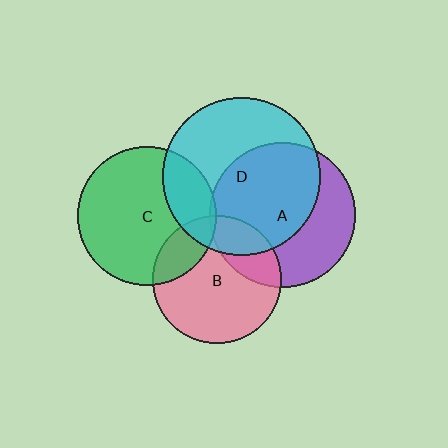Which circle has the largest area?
Circle D (cyan).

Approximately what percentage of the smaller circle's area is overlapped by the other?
Approximately 60%.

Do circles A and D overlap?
Yes.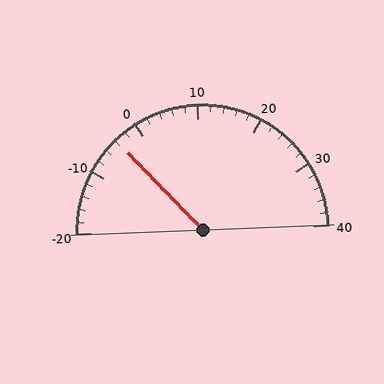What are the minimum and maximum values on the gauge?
The gauge ranges from -20 to 40.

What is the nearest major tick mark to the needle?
The nearest major tick mark is 0.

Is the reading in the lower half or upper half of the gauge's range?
The reading is in the lower half of the range (-20 to 40).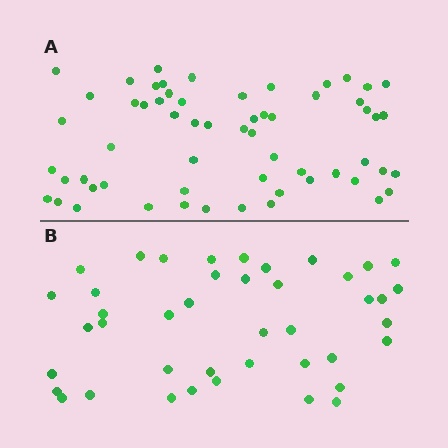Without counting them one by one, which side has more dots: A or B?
Region A (the top region) has more dots.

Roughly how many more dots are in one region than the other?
Region A has approximately 20 more dots than region B.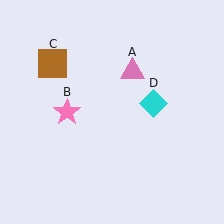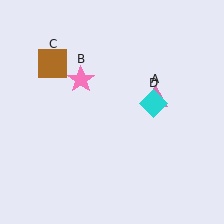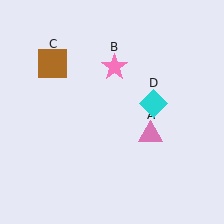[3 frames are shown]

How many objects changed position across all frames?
2 objects changed position: pink triangle (object A), pink star (object B).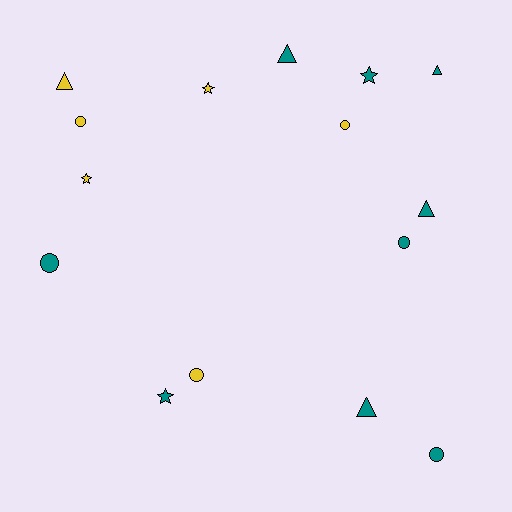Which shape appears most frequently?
Circle, with 6 objects.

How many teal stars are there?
There are 2 teal stars.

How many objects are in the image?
There are 15 objects.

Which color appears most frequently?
Teal, with 9 objects.